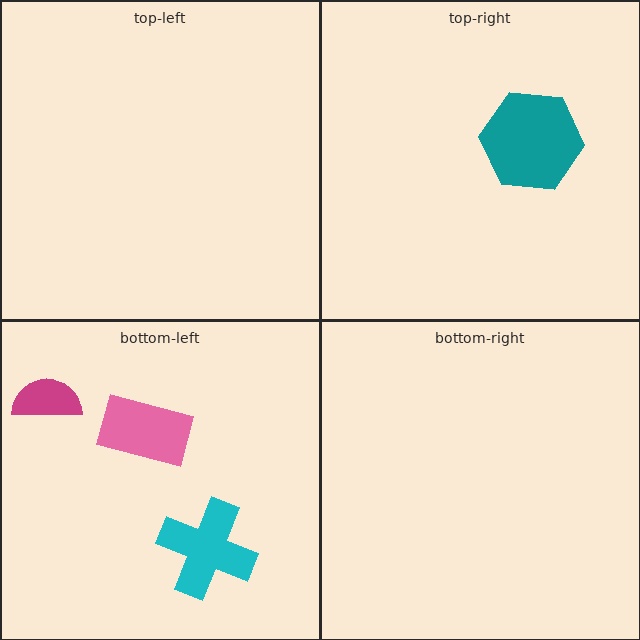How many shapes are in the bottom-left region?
3.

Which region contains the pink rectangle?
The bottom-left region.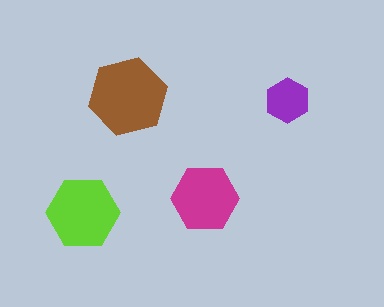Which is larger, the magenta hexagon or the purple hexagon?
The magenta one.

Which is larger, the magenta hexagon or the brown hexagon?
The brown one.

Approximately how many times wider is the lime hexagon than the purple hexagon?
About 1.5 times wider.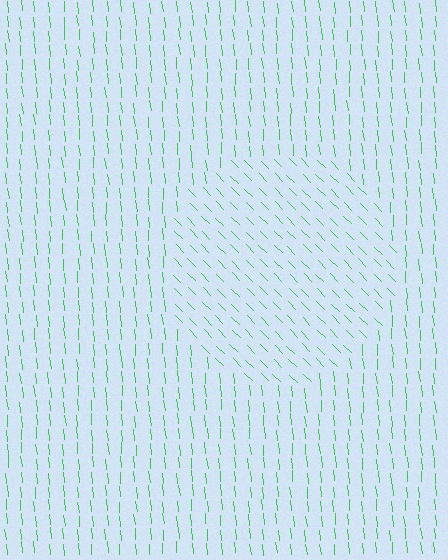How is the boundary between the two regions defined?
The boundary is defined purely by a change in line orientation (approximately 39 degrees difference). All lines are the same color and thickness.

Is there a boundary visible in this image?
Yes, there is a texture boundary formed by a change in line orientation.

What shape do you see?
I see a circle.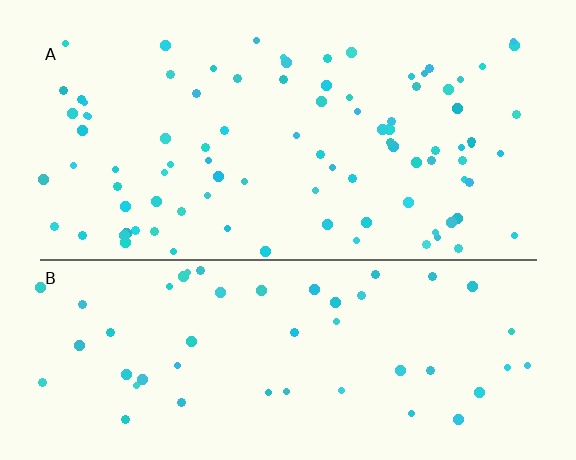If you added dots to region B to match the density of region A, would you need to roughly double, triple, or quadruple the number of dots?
Approximately double.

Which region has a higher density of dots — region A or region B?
A (the top).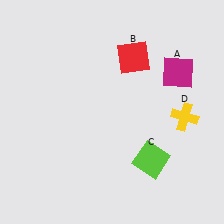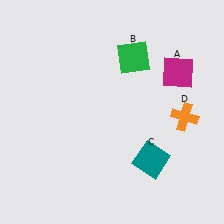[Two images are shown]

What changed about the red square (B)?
In Image 1, B is red. In Image 2, it changed to green.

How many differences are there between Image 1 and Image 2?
There are 3 differences between the two images.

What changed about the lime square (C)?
In Image 1, C is lime. In Image 2, it changed to teal.